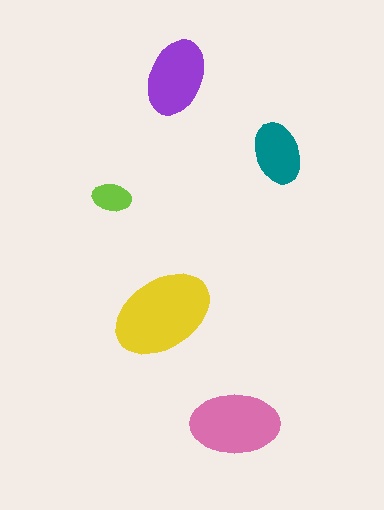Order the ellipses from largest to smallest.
the yellow one, the pink one, the purple one, the teal one, the lime one.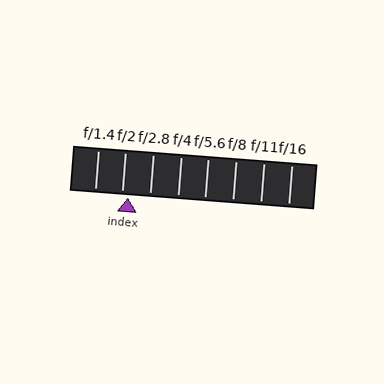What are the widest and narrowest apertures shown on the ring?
The widest aperture shown is f/1.4 and the narrowest is f/16.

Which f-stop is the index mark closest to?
The index mark is closest to f/2.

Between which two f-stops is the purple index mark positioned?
The index mark is between f/2 and f/2.8.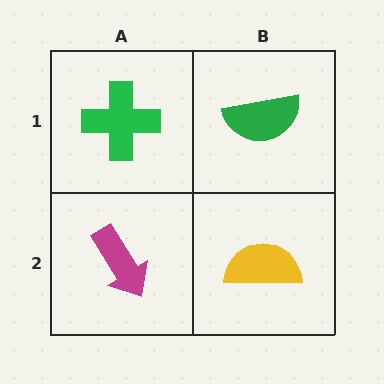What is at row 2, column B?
A yellow semicircle.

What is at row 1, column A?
A green cross.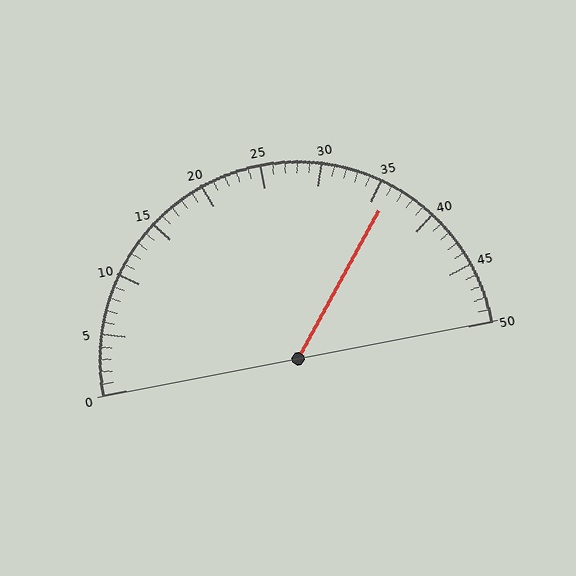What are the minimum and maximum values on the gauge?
The gauge ranges from 0 to 50.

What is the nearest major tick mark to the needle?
The nearest major tick mark is 35.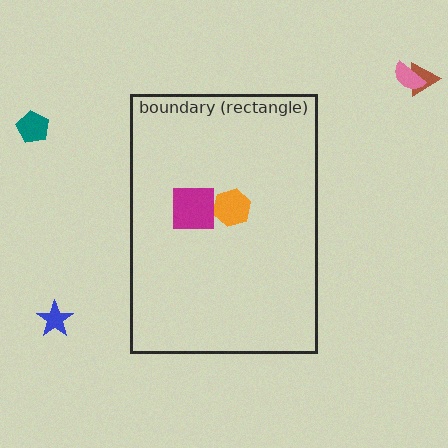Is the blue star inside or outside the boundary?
Outside.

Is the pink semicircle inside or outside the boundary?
Outside.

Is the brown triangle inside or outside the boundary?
Outside.